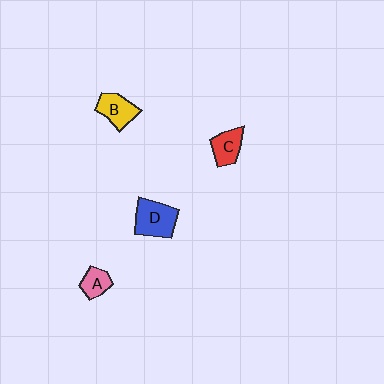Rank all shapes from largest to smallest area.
From largest to smallest: D (blue), B (yellow), C (red), A (pink).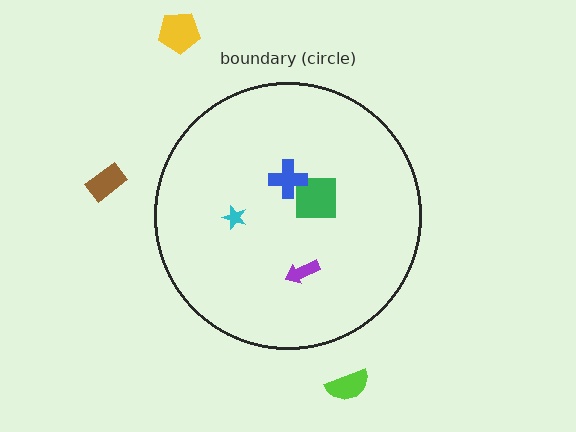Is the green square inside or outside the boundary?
Inside.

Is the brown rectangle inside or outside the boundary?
Outside.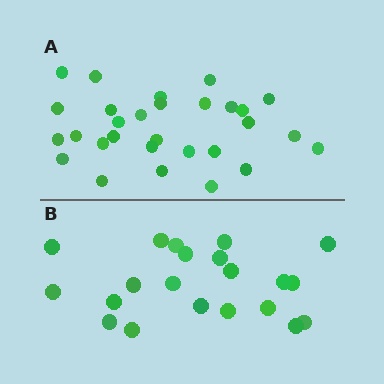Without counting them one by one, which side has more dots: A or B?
Region A (the top region) has more dots.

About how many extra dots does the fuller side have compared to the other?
Region A has roughly 8 or so more dots than region B.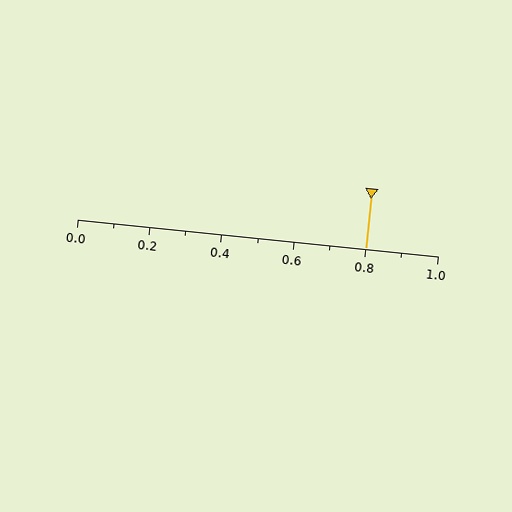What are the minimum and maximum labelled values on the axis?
The axis runs from 0.0 to 1.0.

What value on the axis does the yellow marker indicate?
The marker indicates approximately 0.8.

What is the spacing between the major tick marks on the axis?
The major ticks are spaced 0.2 apart.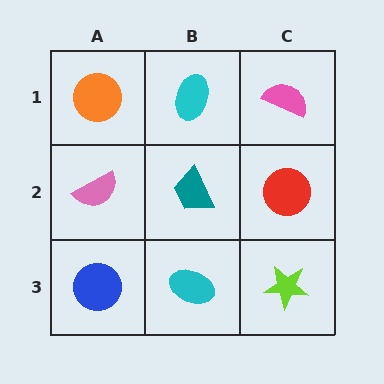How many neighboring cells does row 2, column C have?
3.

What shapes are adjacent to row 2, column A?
An orange circle (row 1, column A), a blue circle (row 3, column A), a teal trapezoid (row 2, column B).